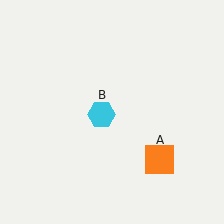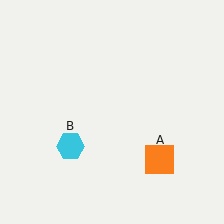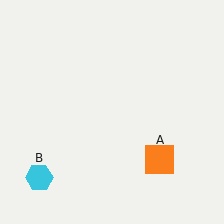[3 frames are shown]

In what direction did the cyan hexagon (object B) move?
The cyan hexagon (object B) moved down and to the left.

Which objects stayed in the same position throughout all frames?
Orange square (object A) remained stationary.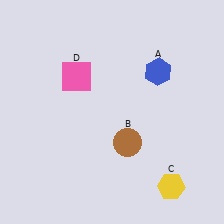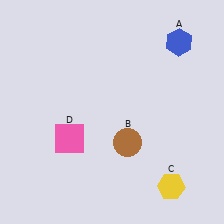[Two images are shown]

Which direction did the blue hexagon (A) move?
The blue hexagon (A) moved up.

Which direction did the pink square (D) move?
The pink square (D) moved down.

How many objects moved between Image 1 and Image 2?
2 objects moved between the two images.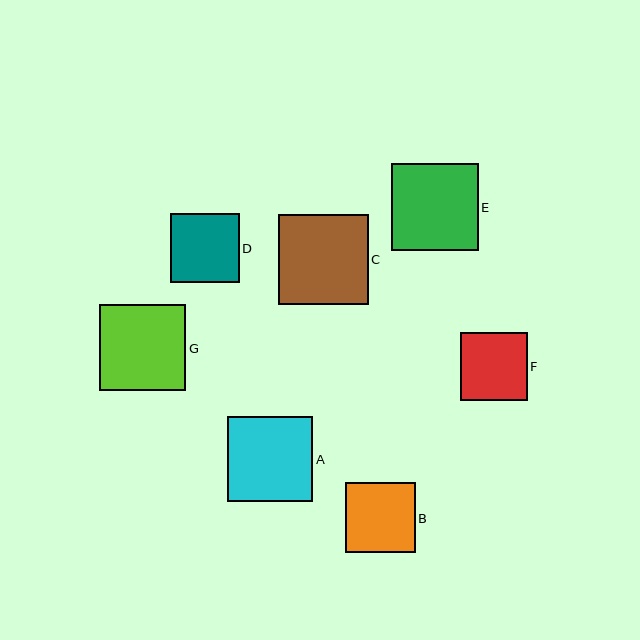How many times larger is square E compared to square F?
Square E is approximately 1.3 times the size of square F.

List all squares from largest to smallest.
From largest to smallest: C, E, G, A, B, D, F.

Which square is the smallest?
Square F is the smallest with a size of approximately 67 pixels.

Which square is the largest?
Square C is the largest with a size of approximately 90 pixels.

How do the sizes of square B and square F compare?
Square B and square F are approximately the same size.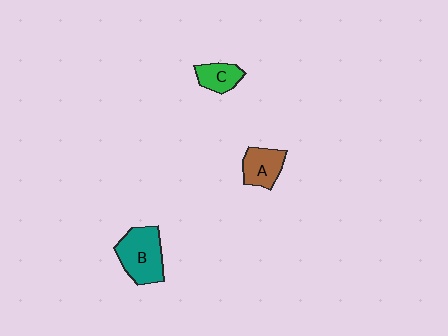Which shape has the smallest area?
Shape C (green).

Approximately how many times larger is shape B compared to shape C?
Approximately 1.9 times.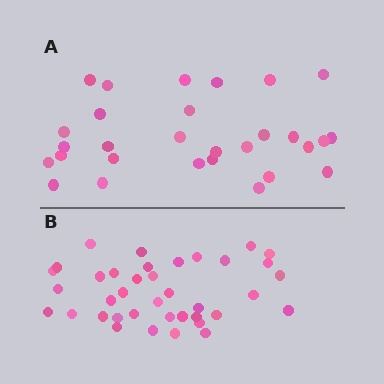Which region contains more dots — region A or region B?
Region B (the bottom region) has more dots.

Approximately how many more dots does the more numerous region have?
Region B has roughly 8 or so more dots than region A.